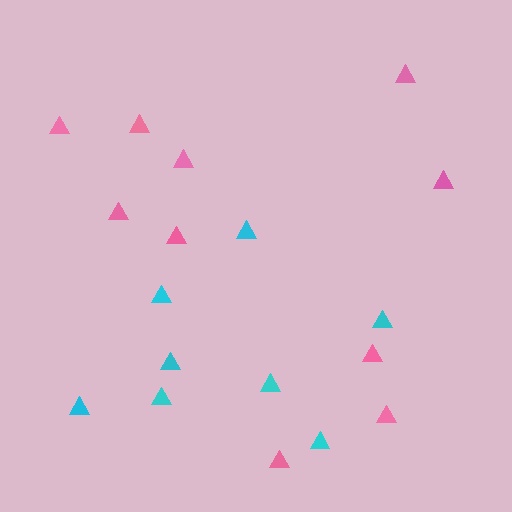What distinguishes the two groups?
There are 2 groups: one group of pink triangles (10) and one group of cyan triangles (8).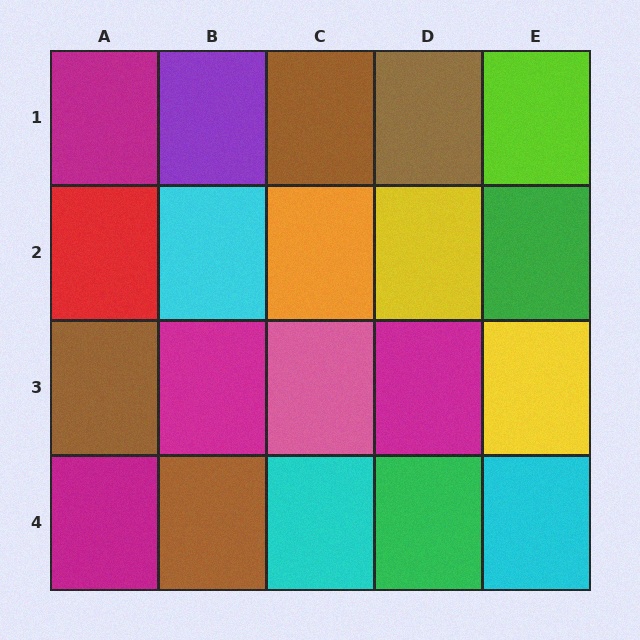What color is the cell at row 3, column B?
Magenta.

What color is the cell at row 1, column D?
Brown.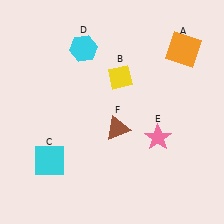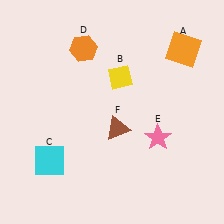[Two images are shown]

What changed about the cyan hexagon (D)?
In Image 1, D is cyan. In Image 2, it changed to orange.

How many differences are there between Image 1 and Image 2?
There is 1 difference between the two images.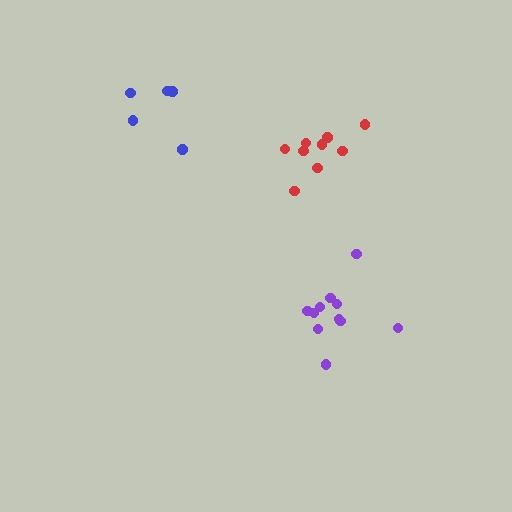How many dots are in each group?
Group 1: 9 dots, Group 2: 11 dots, Group 3: 5 dots (25 total).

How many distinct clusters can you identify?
There are 3 distinct clusters.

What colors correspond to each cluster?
The clusters are colored: red, purple, blue.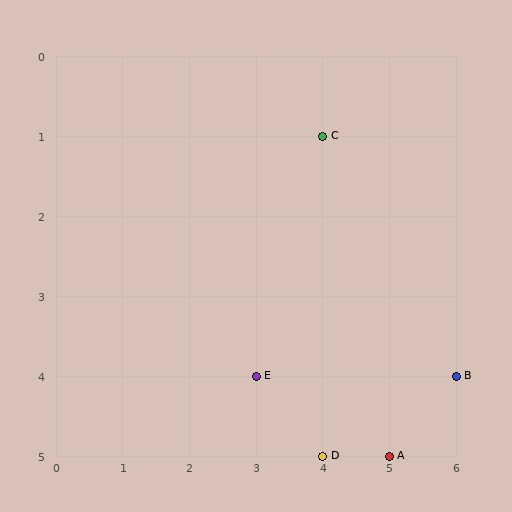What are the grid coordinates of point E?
Point E is at grid coordinates (3, 4).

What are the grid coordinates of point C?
Point C is at grid coordinates (4, 1).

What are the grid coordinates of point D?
Point D is at grid coordinates (4, 5).